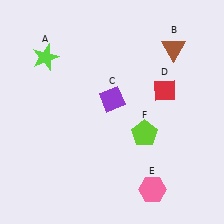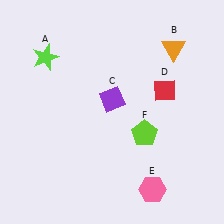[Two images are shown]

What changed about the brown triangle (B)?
In Image 1, B is brown. In Image 2, it changed to orange.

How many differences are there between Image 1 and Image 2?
There is 1 difference between the two images.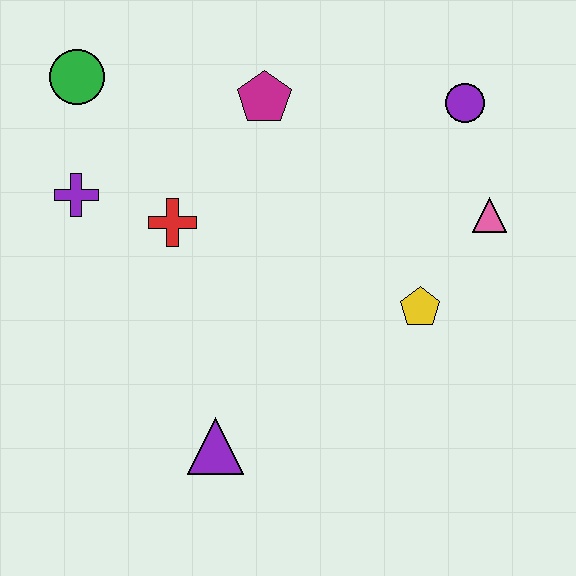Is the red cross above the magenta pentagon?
No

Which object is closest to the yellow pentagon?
The pink triangle is closest to the yellow pentagon.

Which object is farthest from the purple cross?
The pink triangle is farthest from the purple cross.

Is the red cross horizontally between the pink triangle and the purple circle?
No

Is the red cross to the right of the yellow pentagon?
No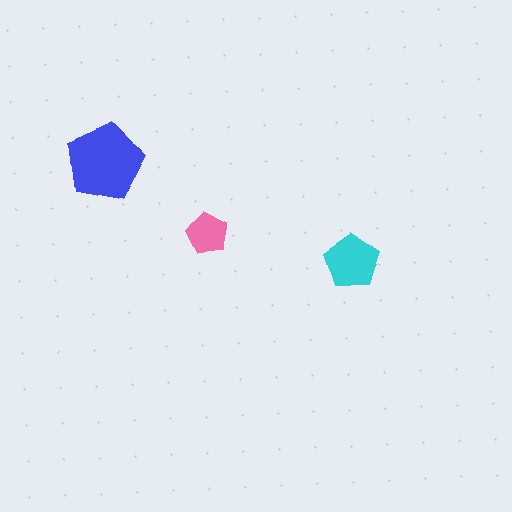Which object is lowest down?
The cyan pentagon is bottommost.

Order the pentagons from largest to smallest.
the blue one, the cyan one, the pink one.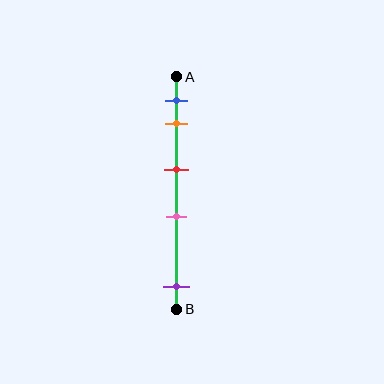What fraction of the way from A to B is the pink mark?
The pink mark is approximately 60% (0.6) of the way from A to B.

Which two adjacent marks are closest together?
The blue and orange marks are the closest adjacent pair.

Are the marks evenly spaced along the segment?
No, the marks are not evenly spaced.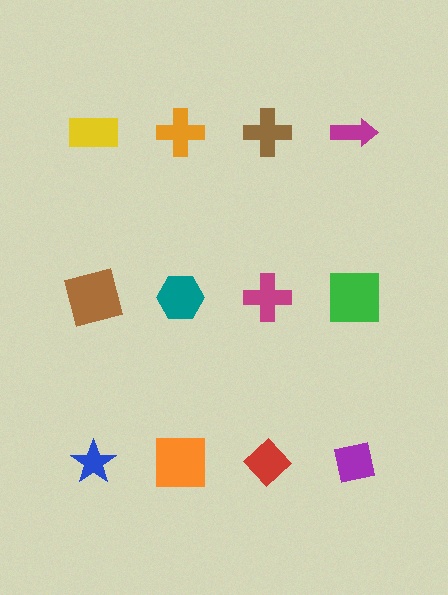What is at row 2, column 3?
A magenta cross.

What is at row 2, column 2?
A teal hexagon.